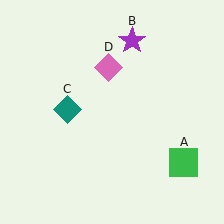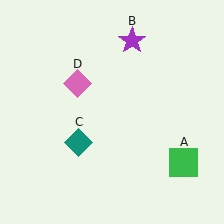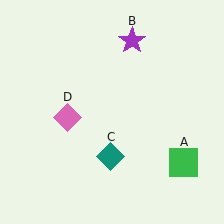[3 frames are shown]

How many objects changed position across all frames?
2 objects changed position: teal diamond (object C), pink diamond (object D).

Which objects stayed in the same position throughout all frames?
Green square (object A) and purple star (object B) remained stationary.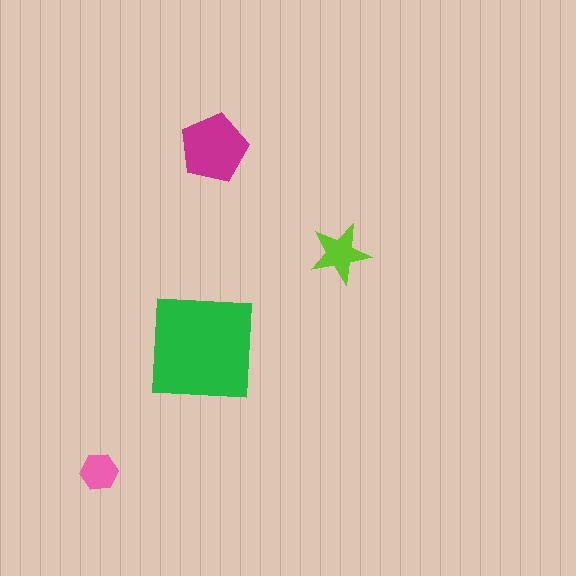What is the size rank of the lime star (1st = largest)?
3rd.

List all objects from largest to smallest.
The green square, the magenta pentagon, the lime star, the pink hexagon.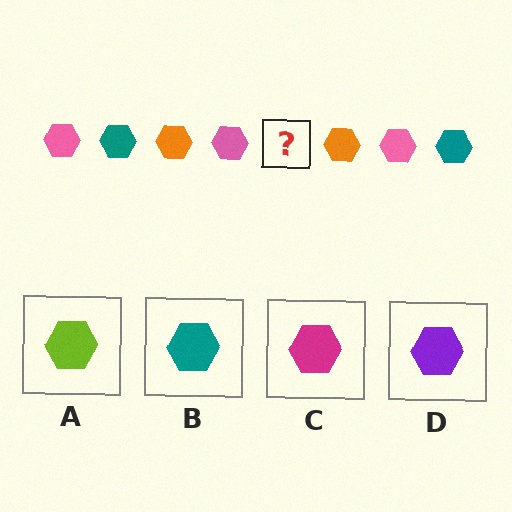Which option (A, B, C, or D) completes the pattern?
B.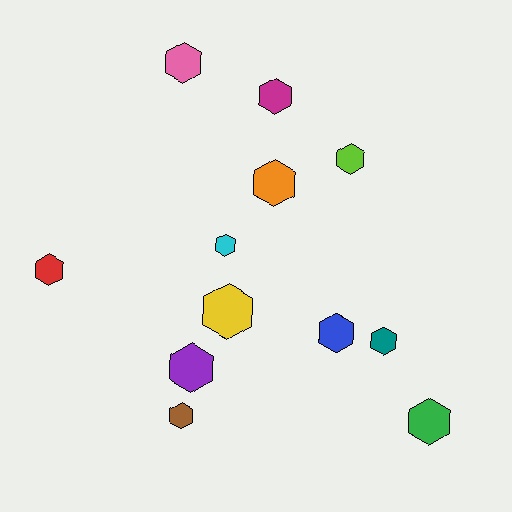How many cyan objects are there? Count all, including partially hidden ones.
There is 1 cyan object.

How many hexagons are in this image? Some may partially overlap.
There are 12 hexagons.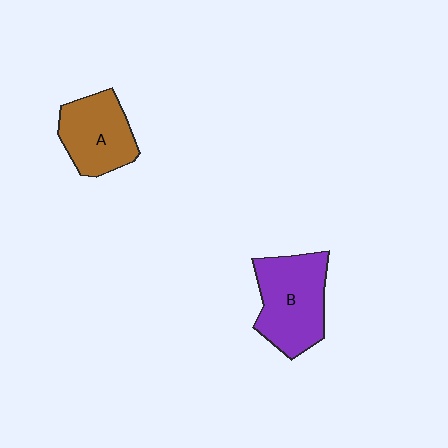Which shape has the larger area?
Shape B (purple).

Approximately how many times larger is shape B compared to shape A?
Approximately 1.2 times.